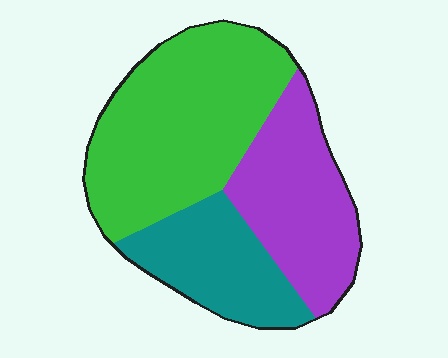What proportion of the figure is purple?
Purple takes up between a quarter and a half of the figure.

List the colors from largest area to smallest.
From largest to smallest: green, purple, teal.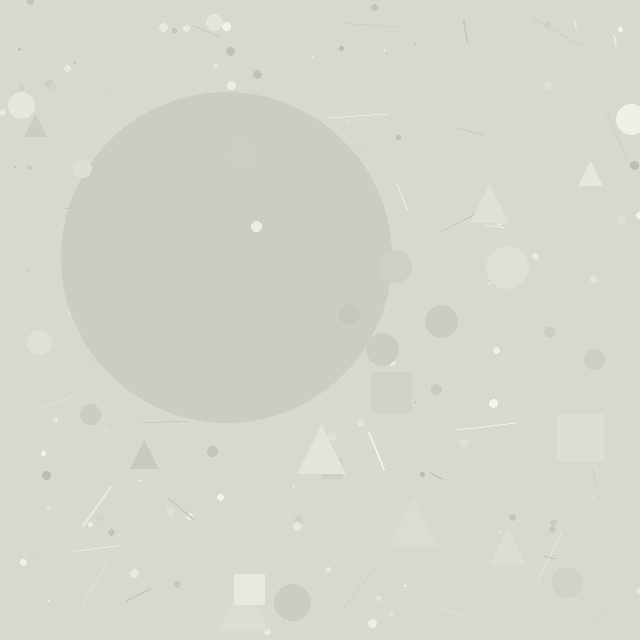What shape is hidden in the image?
A circle is hidden in the image.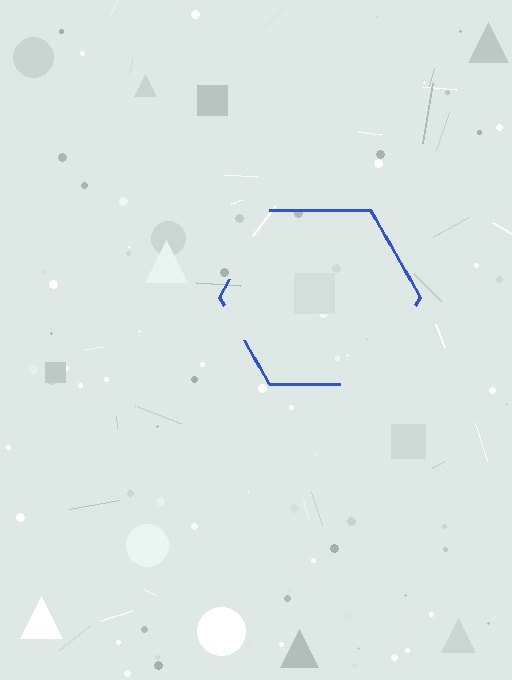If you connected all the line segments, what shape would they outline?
They would outline a hexagon.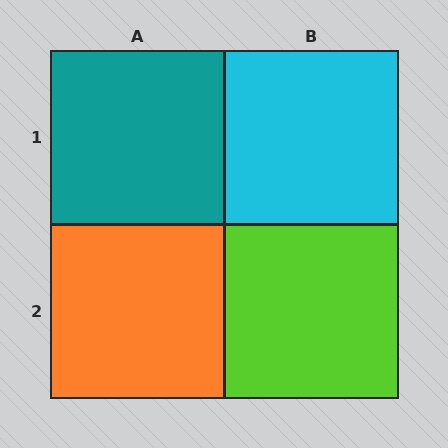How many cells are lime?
1 cell is lime.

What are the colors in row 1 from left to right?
Teal, cyan.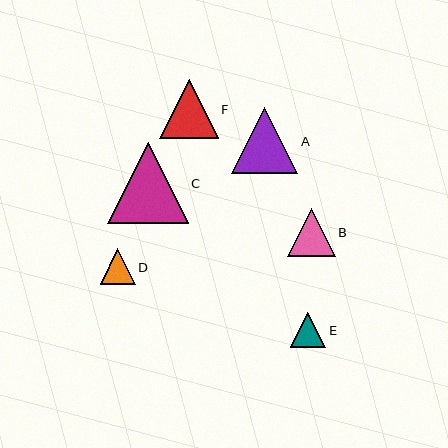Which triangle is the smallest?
Triangle D is the smallest with a size of approximately 35 pixels.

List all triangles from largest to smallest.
From largest to smallest: C, A, F, B, E, D.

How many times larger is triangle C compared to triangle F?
Triangle C is approximately 1.4 times the size of triangle F.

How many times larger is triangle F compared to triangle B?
Triangle F is approximately 1.2 times the size of triangle B.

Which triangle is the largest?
Triangle C is the largest with a size of approximately 81 pixels.